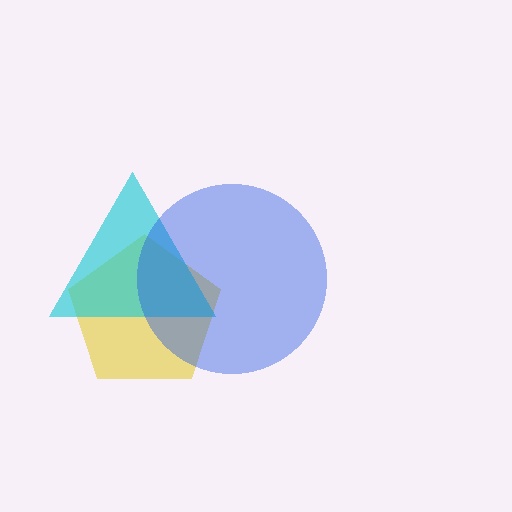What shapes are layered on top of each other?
The layered shapes are: a yellow pentagon, a cyan triangle, a blue circle.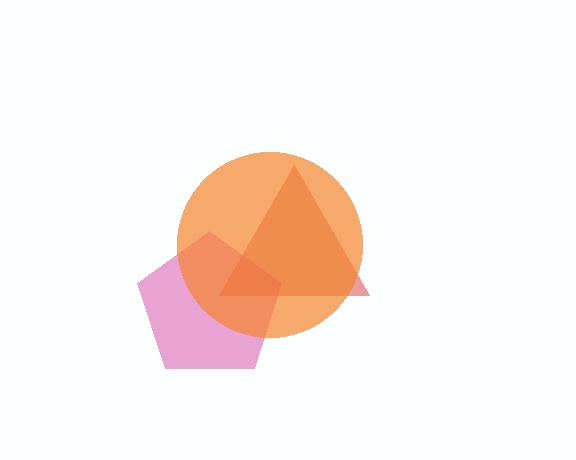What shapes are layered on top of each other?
The layered shapes are: a magenta pentagon, a red triangle, an orange circle.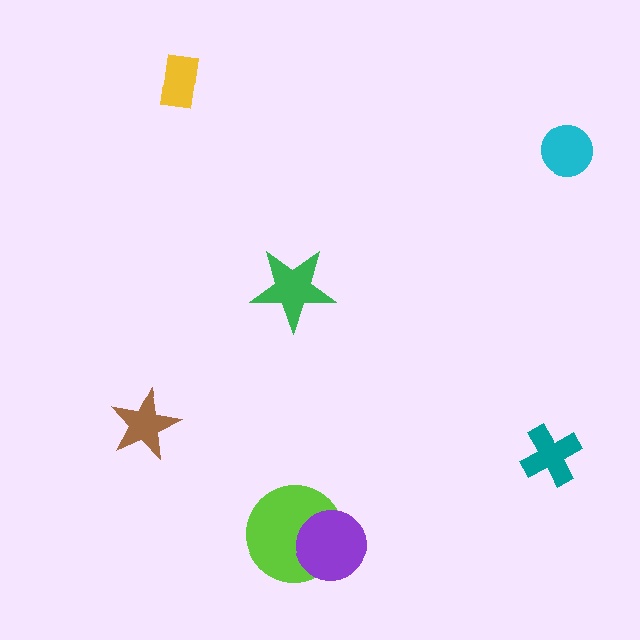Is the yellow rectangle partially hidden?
No, no other shape covers it.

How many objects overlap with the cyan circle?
0 objects overlap with the cyan circle.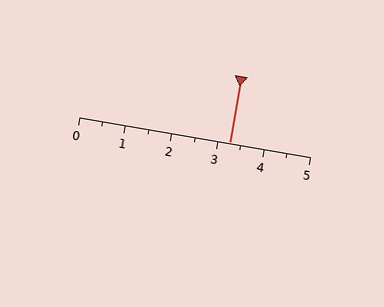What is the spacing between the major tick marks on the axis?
The major ticks are spaced 1 apart.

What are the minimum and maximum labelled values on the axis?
The axis runs from 0 to 5.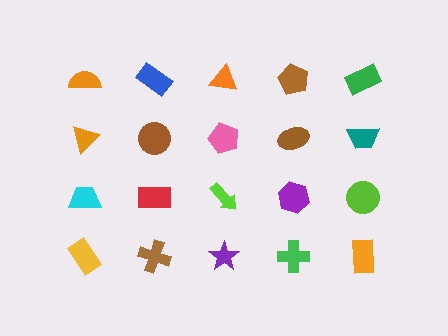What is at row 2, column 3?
A pink pentagon.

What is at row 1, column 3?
An orange triangle.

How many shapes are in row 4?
5 shapes.